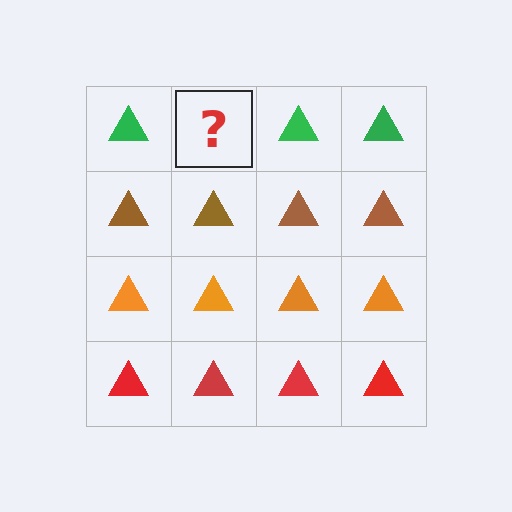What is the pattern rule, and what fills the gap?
The rule is that each row has a consistent color. The gap should be filled with a green triangle.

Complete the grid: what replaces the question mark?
The question mark should be replaced with a green triangle.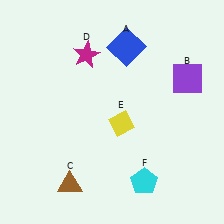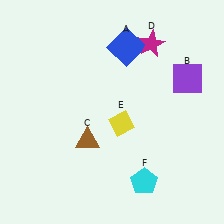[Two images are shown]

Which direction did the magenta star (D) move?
The magenta star (D) moved right.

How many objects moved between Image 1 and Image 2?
2 objects moved between the two images.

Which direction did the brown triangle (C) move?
The brown triangle (C) moved up.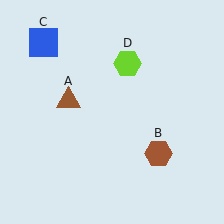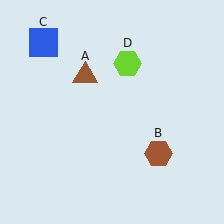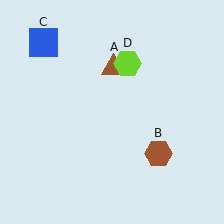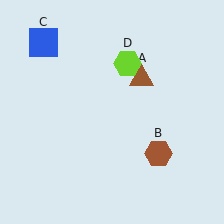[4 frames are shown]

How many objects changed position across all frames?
1 object changed position: brown triangle (object A).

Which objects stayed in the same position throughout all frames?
Brown hexagon (object B) and blue square (object C) and lime hexagon (object D) remained stationary.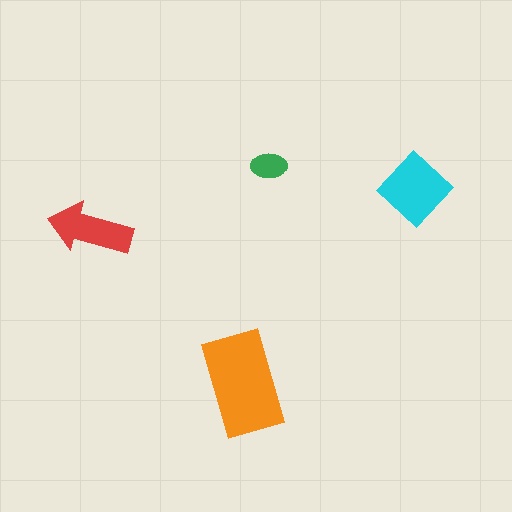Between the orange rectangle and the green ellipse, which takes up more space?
The orange rectangle.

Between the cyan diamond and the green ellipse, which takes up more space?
The cyan diamond.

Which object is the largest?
The orange rectangle.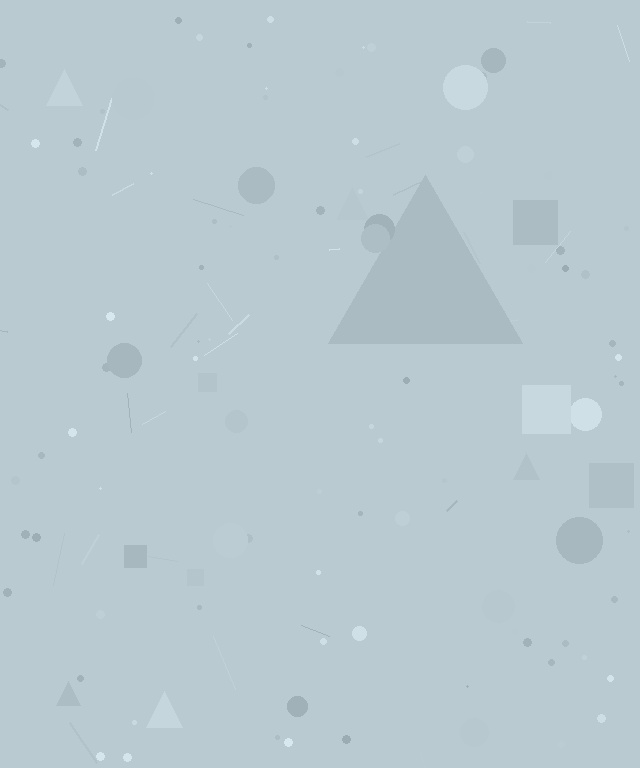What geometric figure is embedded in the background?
A triangle is embedded in the background.